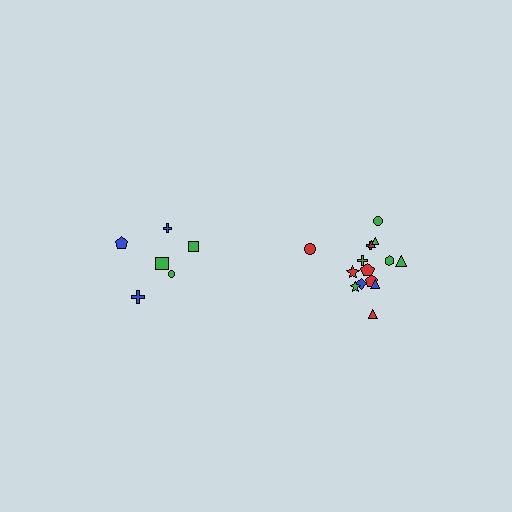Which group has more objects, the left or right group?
The right group.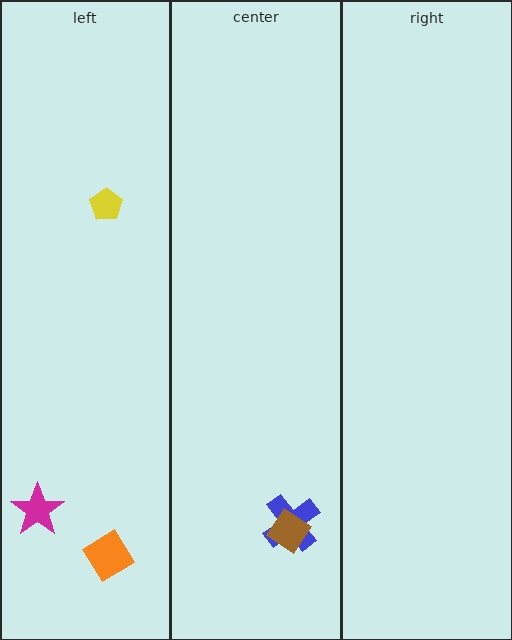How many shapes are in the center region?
2.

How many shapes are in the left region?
3.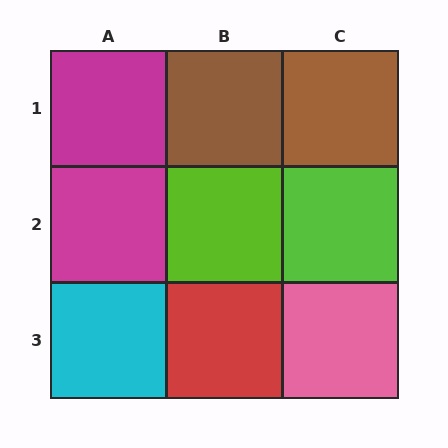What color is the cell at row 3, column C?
Pink.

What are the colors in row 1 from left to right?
Magenta, brown, brown.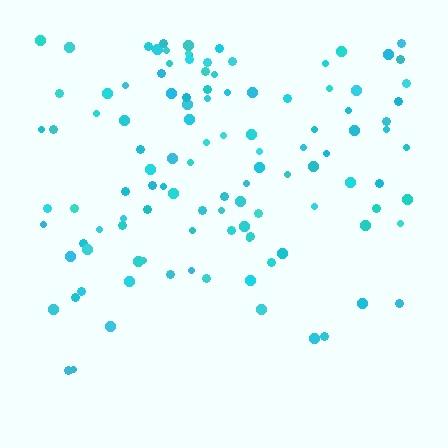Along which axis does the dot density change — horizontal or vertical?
Vertical.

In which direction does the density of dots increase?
From bottom to top, with the top side densest.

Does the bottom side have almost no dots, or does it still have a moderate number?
Still a moderate number, just noticeably fewer than the top.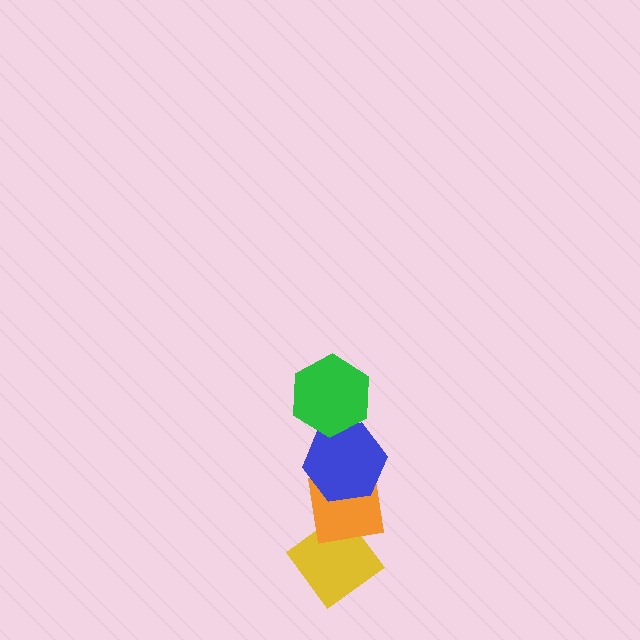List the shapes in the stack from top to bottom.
From top to bottom: the green hexagon, the blue hexagon, the orange square, the yellow diamond.